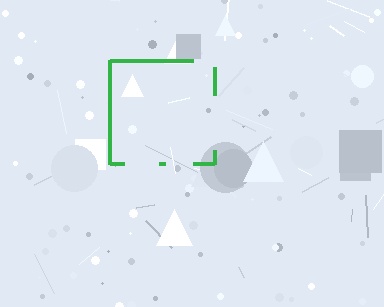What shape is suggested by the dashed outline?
The dashed outline suggests a square.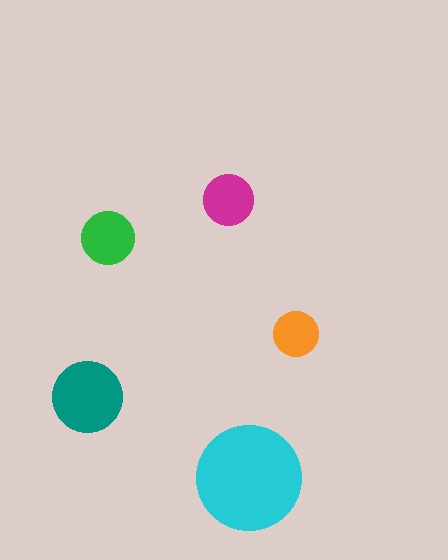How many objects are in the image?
There are 5 objects in the image.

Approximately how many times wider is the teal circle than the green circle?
About 1.5 times wider.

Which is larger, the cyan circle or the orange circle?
The cyan one.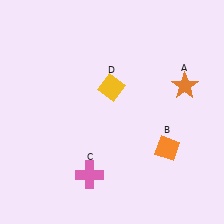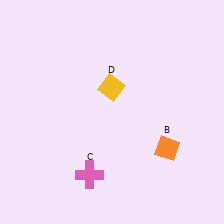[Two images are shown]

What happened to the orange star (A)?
The orange star (A) was removed in Image 2. It was in the top-right area of Image 1.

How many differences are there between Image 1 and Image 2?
There is 1 difference between the two images.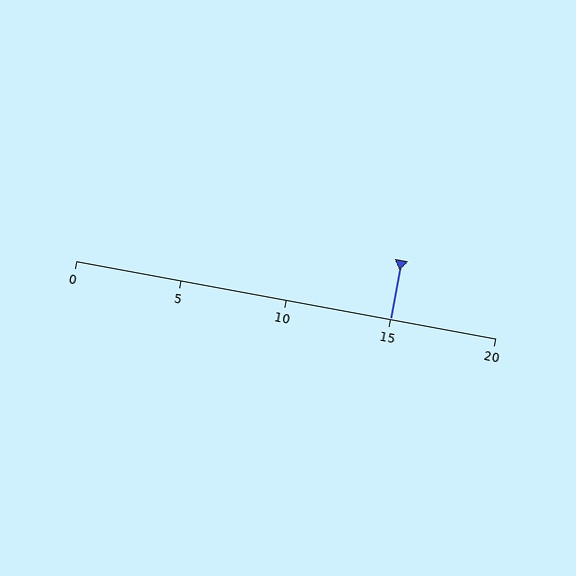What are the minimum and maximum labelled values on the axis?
The axis runs from 0 to 20.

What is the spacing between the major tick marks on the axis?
The major ticks are spaced 5 apart.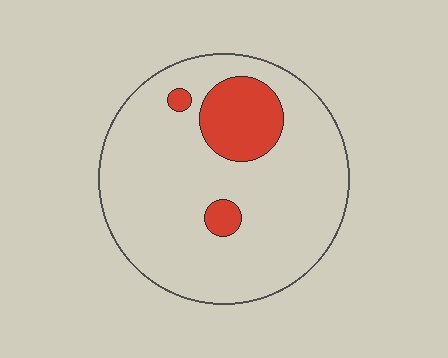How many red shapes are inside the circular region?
3.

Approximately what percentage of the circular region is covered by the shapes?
Approximately 15%.